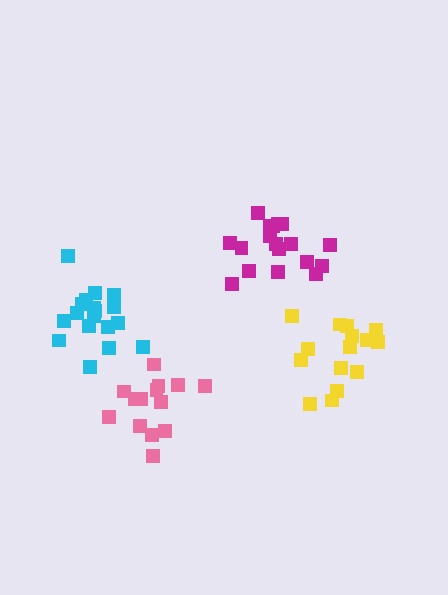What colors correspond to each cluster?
The clusters are colored: yellow, pink, cyan, magenta.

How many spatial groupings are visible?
There are 4 spatial groupings.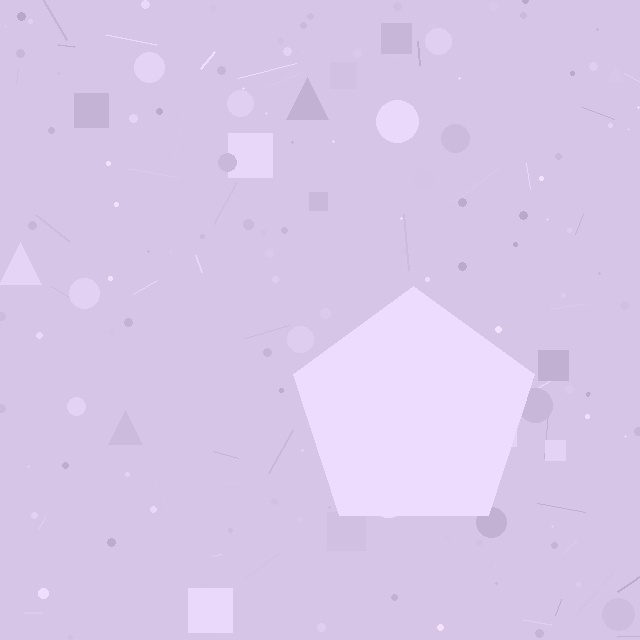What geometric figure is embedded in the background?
A pentagon is embedded in the background.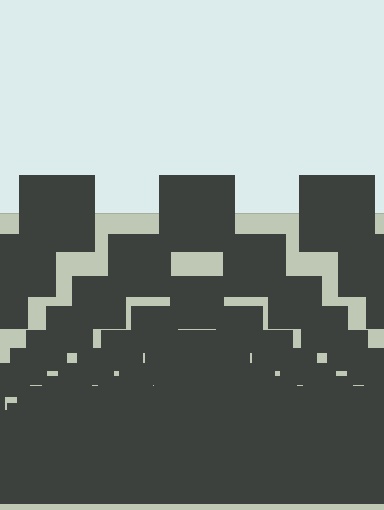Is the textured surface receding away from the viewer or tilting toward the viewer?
The surface appears to tilt toward the viewer. Texture elements get larger and sparser toward the top.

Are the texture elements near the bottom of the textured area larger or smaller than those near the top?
Smaller. The gradient is inverted — elements near the bottom are smaller and denser.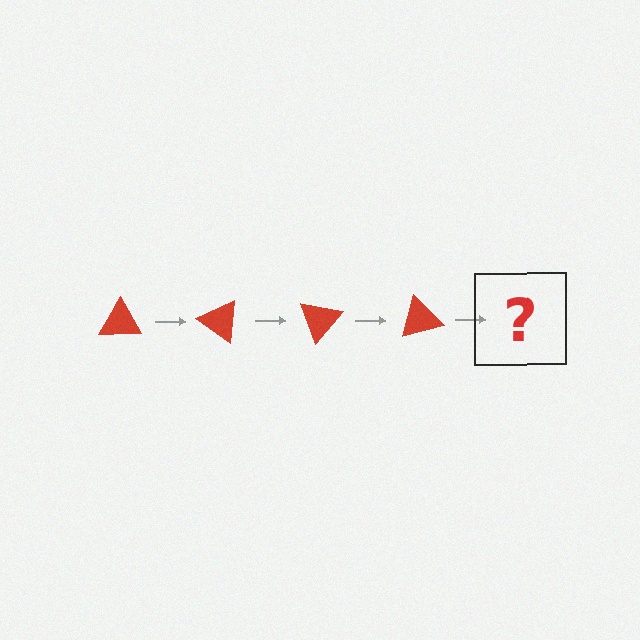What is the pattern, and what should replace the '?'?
The pattern is that the triangle rotates 35 degrees each step. The '?' should be a red triangle rotated 140 degrees.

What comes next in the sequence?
The next element should be a red triangle rotated 140 degrees.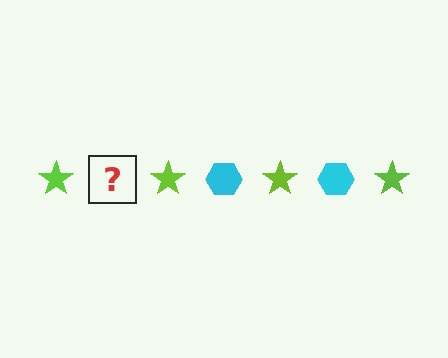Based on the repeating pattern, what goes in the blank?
The blank should be a cyan hexagon.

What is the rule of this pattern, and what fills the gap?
The rule is that the pattern alternates between lime star and cyan hexagon. The gap should be filled with a cyan hexagon.